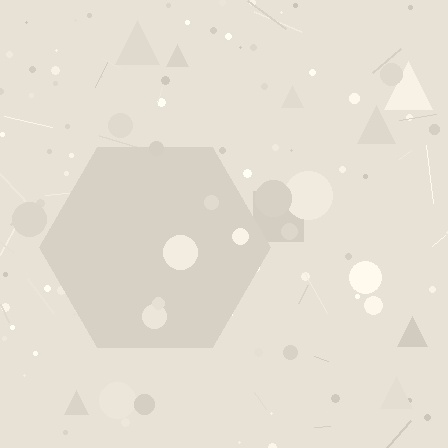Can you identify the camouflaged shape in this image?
The camouflaged shape is a hexagon.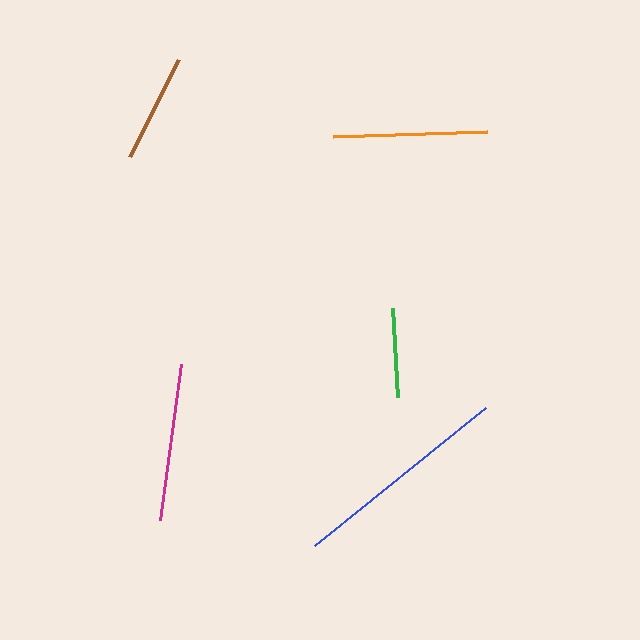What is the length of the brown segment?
The brown segment is approximately 108 pixels long.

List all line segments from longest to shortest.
From longest to shortest: blue, magenta, orange, brown, green.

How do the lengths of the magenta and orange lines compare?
The magenta and orange lines are approximately the same length.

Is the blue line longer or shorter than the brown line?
The blue line is longer than the brown line.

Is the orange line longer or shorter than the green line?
The orange line is longer than the green line.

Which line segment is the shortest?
The green line is the shortest at approximately 89 pixels.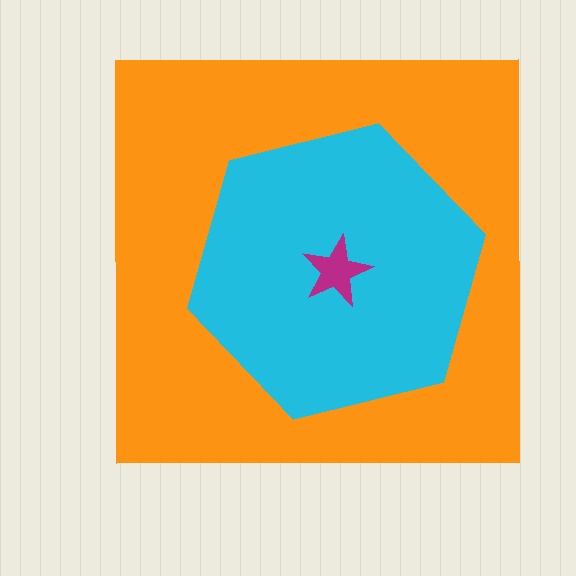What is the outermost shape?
The orange square.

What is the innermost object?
The magenta star.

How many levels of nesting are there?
3.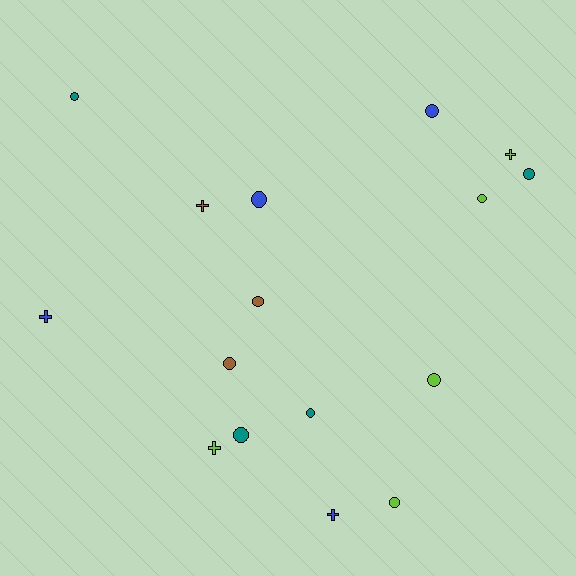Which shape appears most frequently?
Circle, with 11 objects.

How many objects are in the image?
There are 16 objects.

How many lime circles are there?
There are 3 lime circles.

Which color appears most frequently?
Lime, with 5 objects.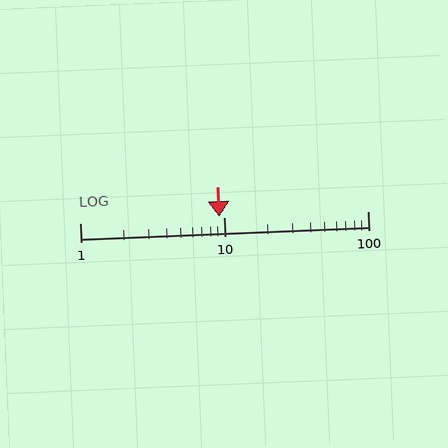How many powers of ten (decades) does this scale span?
The scale spans 2 decades, from 1 to 100.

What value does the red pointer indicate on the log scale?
The pointer indicates approximately 9.3.